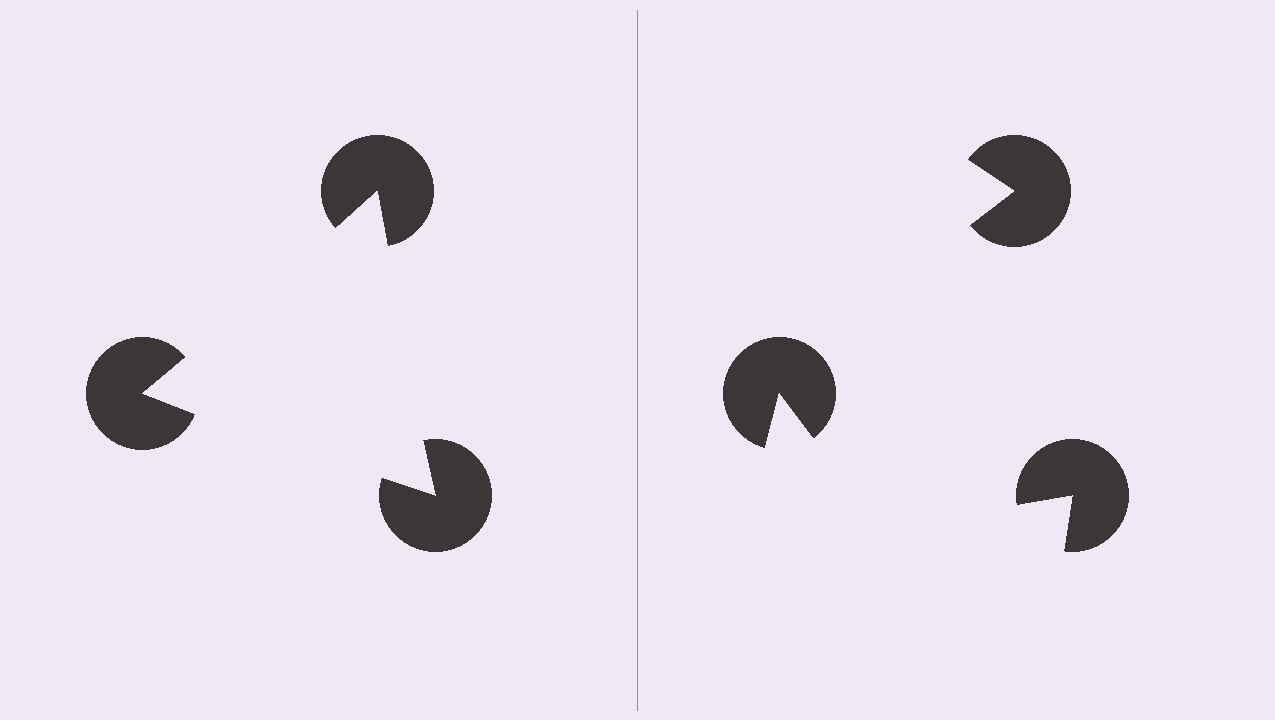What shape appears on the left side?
An illusory triangle.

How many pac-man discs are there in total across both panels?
6 — 3 on each side.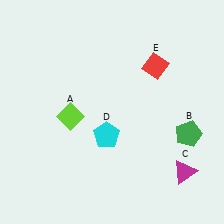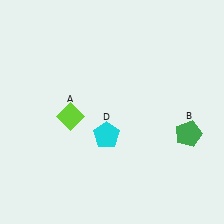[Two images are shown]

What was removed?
The red diamond (E), the magenta triangle (C) were removed in Image 2.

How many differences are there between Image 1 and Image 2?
There are 2 differences between the two images.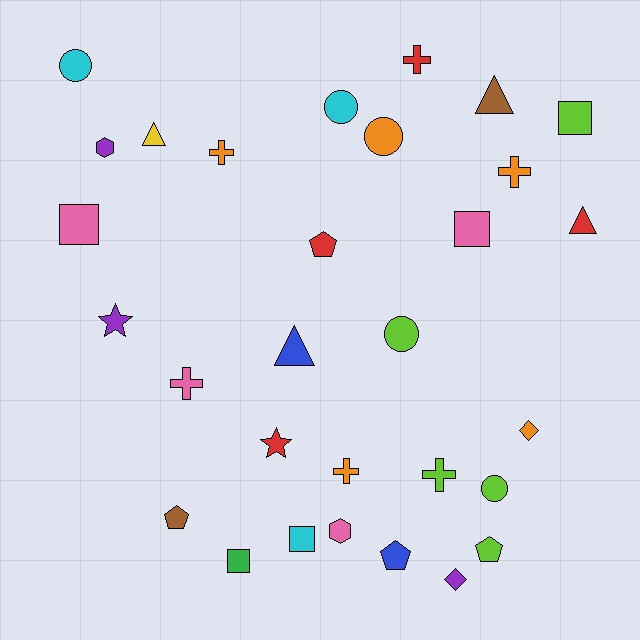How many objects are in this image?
There are 30 objects.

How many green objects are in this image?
There is 1 green object.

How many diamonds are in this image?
There are 2 diamonds.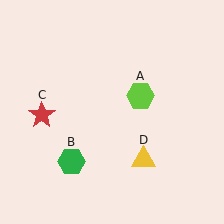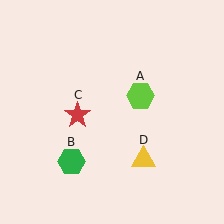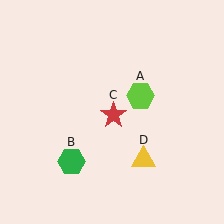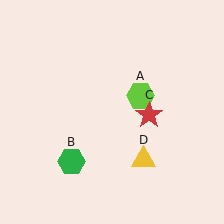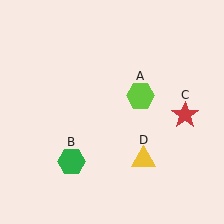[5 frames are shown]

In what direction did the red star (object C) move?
The red star (object C) moved right.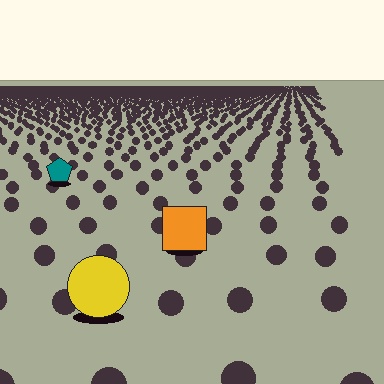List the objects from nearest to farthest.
From nearest to farthest: the yellow circle, the orange square, the teal pentagon.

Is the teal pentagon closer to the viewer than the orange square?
No. The orange square is closer — you can tell from the texture gradient: the ground texture is coarser near it.